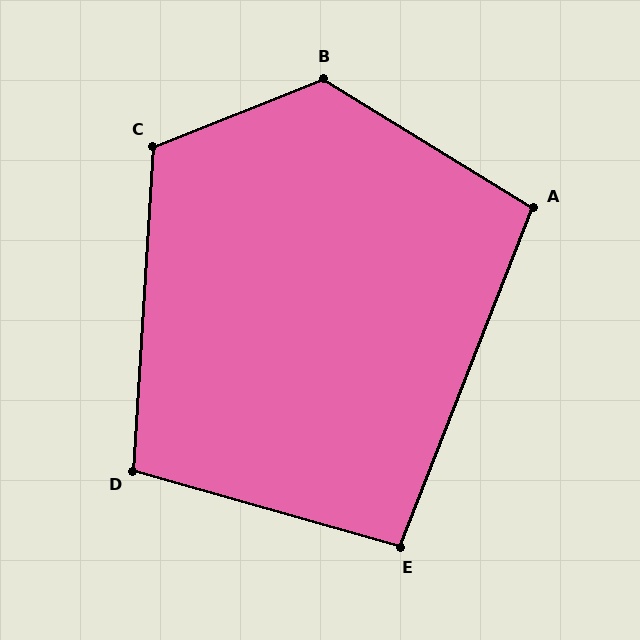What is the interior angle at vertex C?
Approximately 115 degrees (obtuse).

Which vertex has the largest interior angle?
B, at approximately 127 degrees.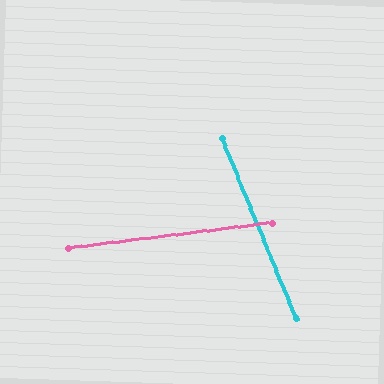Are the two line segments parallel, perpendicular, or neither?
Neither parallel nor perpendicular — they differ by about 75°.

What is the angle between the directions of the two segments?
Approximately 75 degrees.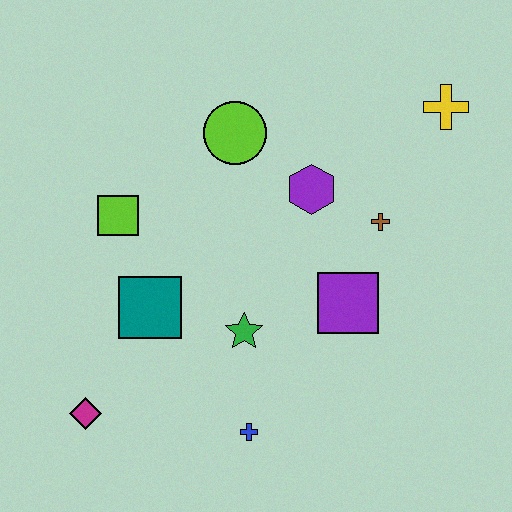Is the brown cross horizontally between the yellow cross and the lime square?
Yes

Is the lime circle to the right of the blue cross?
No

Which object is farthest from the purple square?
The magenta diamond is farthest from the purple square.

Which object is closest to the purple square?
The brown cross is closest to the purple square.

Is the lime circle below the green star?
No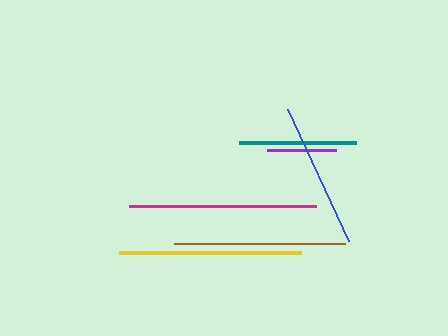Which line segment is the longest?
The magenta line is the longest at approximately 187 pixels.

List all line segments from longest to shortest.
From longest to shortest: magenta, yellow, brown, blue, teal, purple.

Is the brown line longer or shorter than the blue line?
The brown line is longer than the blue line.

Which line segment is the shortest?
The purple line is the shortest at approximately 68 pixels.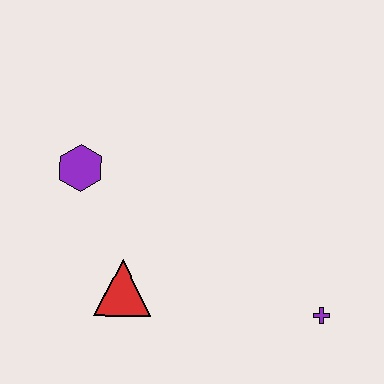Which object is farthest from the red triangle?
The purple cross is farthest from the red triangle.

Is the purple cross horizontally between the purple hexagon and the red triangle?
No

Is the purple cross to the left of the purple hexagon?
No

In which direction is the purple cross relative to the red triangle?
The purple cross is to the right of the red triangle.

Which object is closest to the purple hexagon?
The red triangle is closest to the purple hexagon.